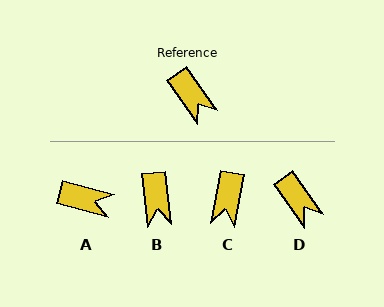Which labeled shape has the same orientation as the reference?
D.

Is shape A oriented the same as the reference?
No, it is off by about 39 degrees.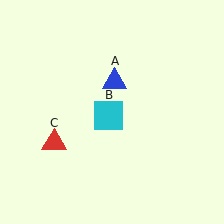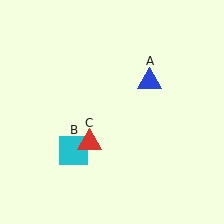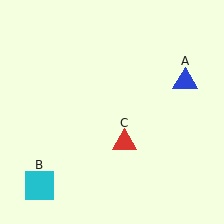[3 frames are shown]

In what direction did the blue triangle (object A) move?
The blue triangle (object A) moved right.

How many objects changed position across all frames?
3 objects changed position: blue triangle (object A), cyan square (object B), red triangle (object C).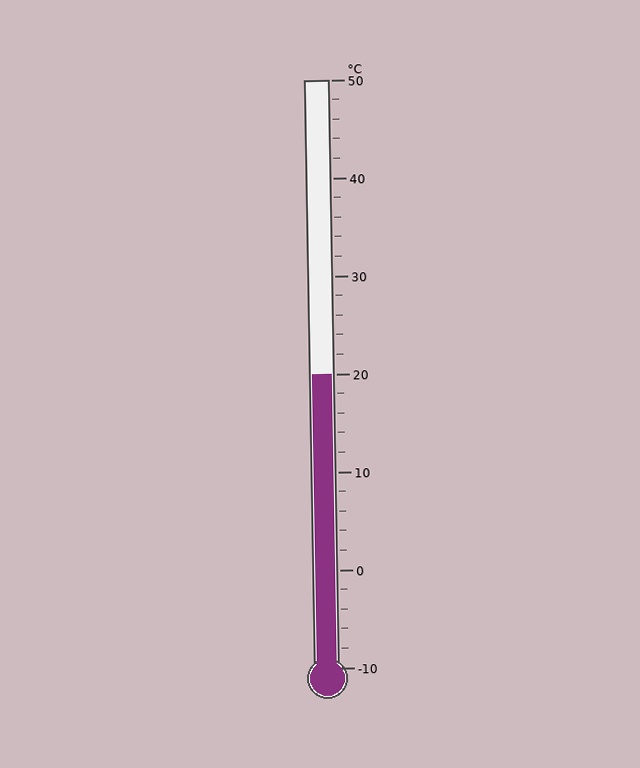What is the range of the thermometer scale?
The thermometer scale ranges from -10°C to 50°C.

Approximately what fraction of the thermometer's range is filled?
The thermometer is filled to approximately 50% of its range.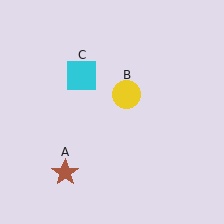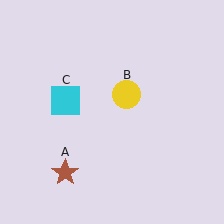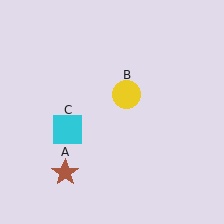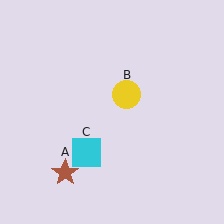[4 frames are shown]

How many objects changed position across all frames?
1 object changed position: cyan square (object C).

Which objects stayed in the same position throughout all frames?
Brown star (object A) and yellow circle (object B) remained stationary.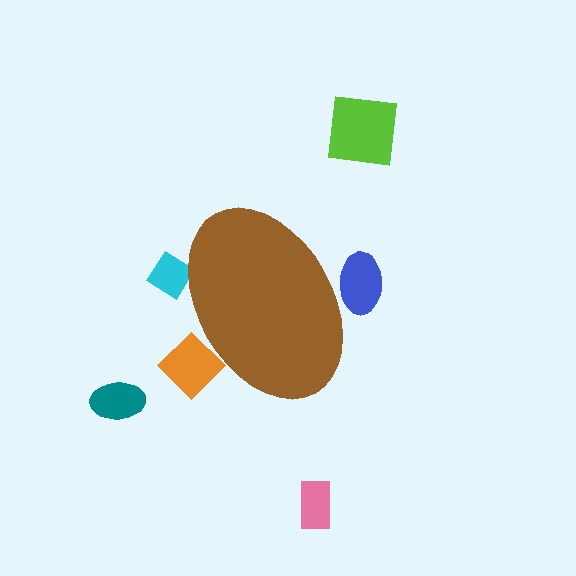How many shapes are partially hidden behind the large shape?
3 shapes are partially hidden.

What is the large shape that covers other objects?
A brown ellipse.